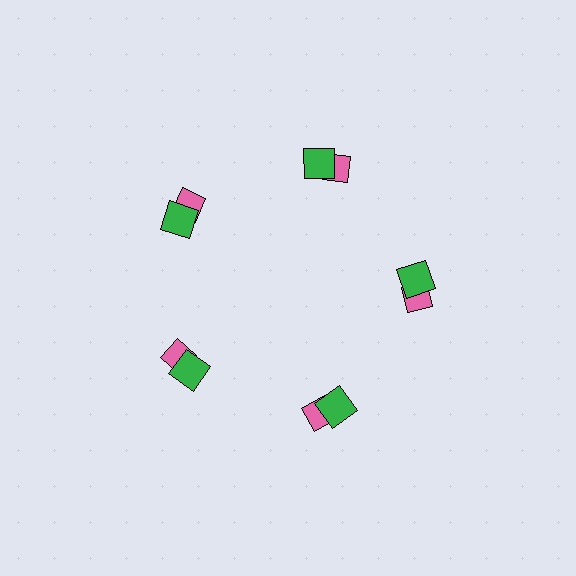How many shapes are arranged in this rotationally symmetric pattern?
There are 10 shapes, arranged in 5 groups of 2.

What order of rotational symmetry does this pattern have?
This pattern has 5-fold rotational symmetry.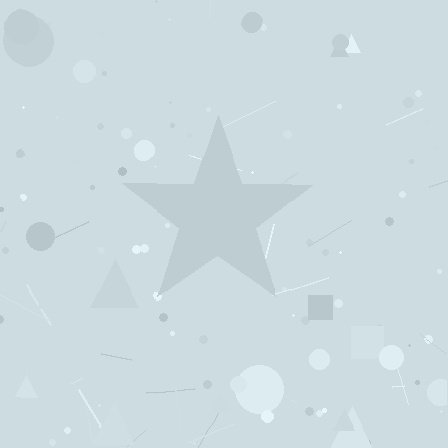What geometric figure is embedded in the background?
A star is embedded in the background.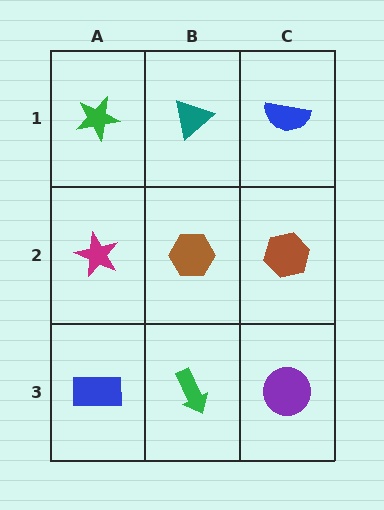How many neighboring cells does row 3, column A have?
2.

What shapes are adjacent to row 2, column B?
A teal triangle (row 1, column B), a green arrow (row 3, column B), a magenta star (row 2, column A), a brown hexagon (row 2, column C).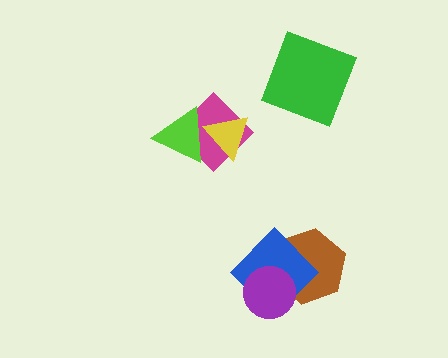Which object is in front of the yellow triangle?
The lime triangle is in front of the yellow triangle.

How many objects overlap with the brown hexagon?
2 objects overlap with the brown hexagon.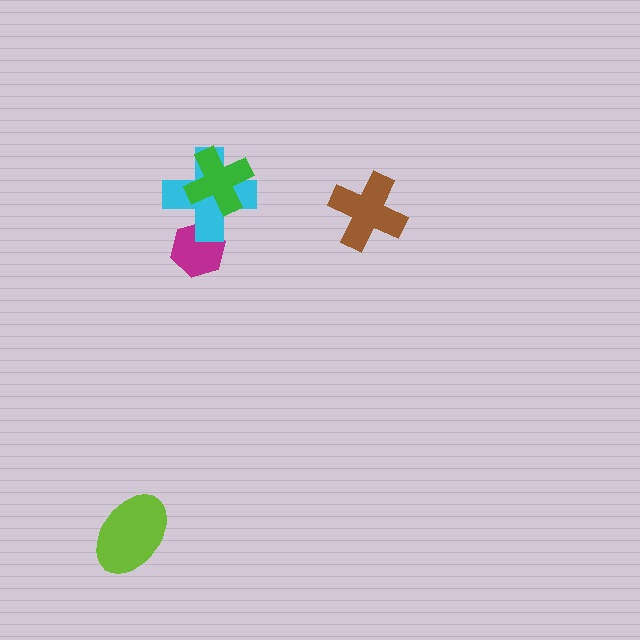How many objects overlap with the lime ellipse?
0 objects overlap with the lime ellipse.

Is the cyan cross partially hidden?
Yes, it is partially covered by another shape.